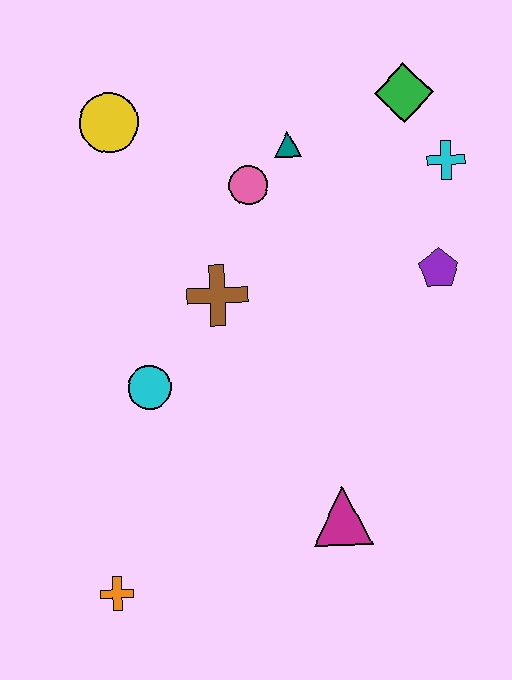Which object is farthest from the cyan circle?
The green diamond is farthest from the cyan circle.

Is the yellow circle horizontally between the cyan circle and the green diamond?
No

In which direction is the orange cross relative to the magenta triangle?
The orange cross is to the left of the magenta triangle.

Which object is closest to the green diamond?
The cyan cross is closest to the green diamond.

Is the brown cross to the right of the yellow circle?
Yes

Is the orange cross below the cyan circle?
Yes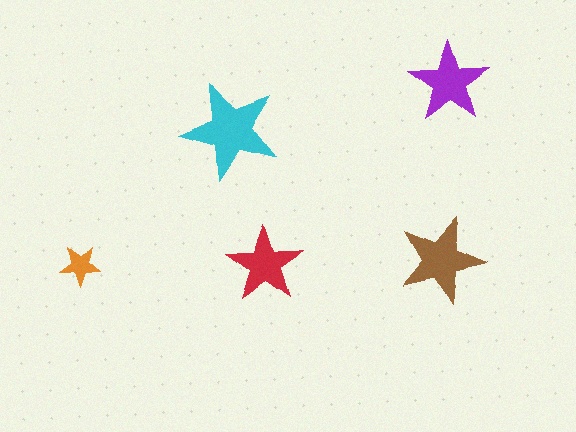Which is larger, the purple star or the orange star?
The purple one.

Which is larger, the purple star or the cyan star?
The cyan one.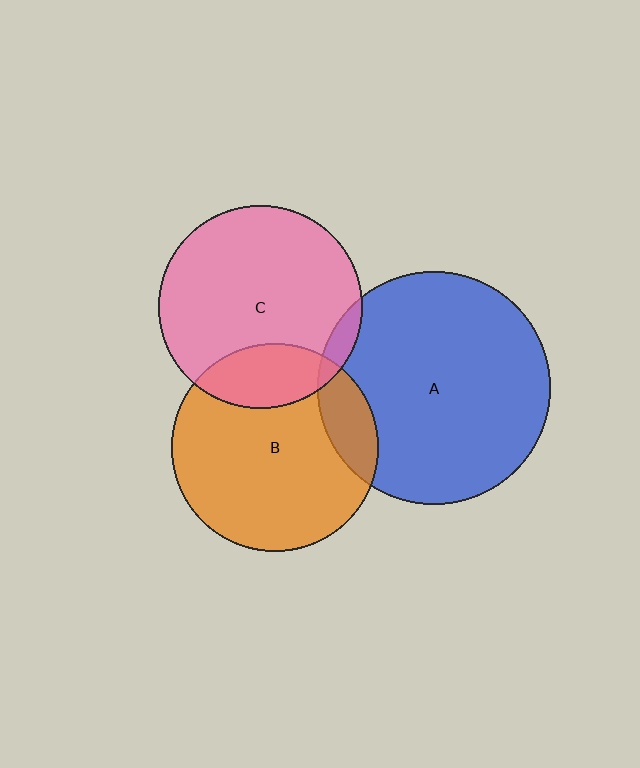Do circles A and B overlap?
Yes.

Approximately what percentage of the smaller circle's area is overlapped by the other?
Approximately 15%.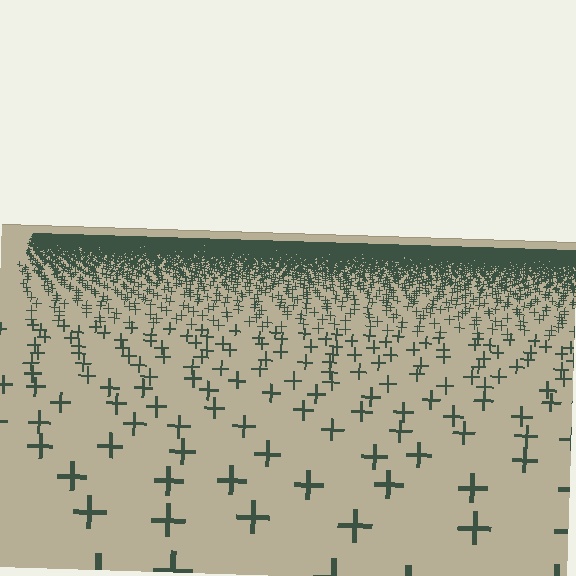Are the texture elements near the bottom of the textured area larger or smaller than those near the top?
Larger. Near the bottom, elements are closer to the viewer and appear at a bigger on-screen size.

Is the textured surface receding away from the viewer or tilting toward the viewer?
The surface is receding away from the viewer. Texture elements get smaller and denser toward the top.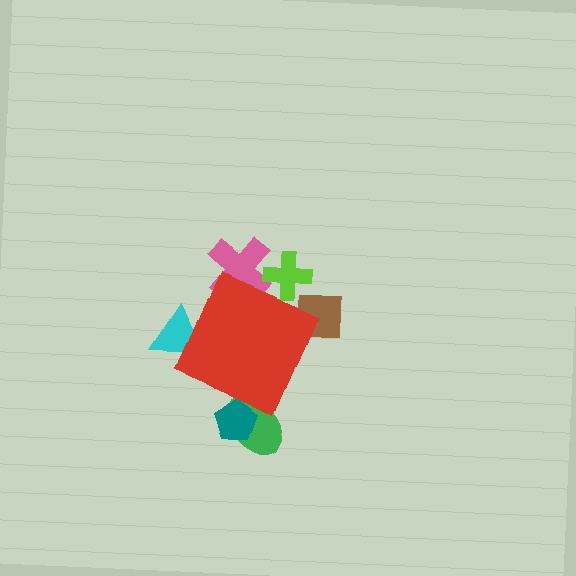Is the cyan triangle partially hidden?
Yes, the cyan triangle is partially hidden behind the red diamond.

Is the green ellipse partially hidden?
Yes, the green ellipse is partially hidden behind the red diamond.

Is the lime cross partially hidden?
Yes, the lime cross is partially hidden behind the red diamond.